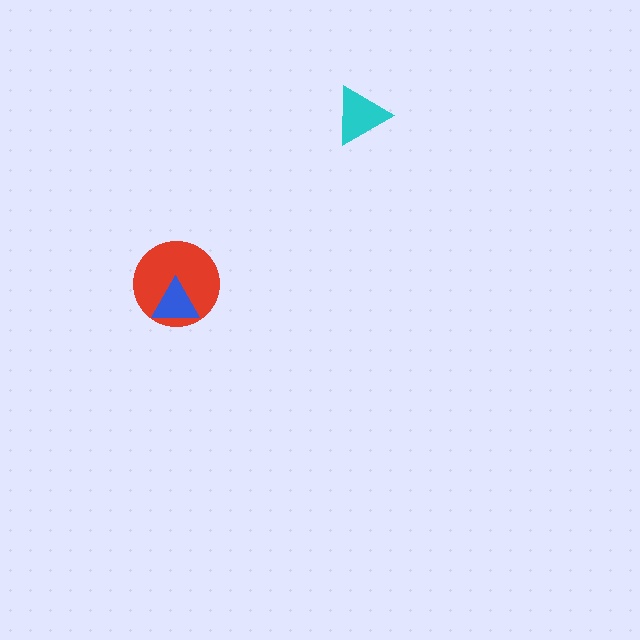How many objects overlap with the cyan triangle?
0 objects overlap with the cyan triangle.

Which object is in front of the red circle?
The blue triangle is in front of the red circle.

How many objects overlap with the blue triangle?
1 object overlaps with the blue triangle.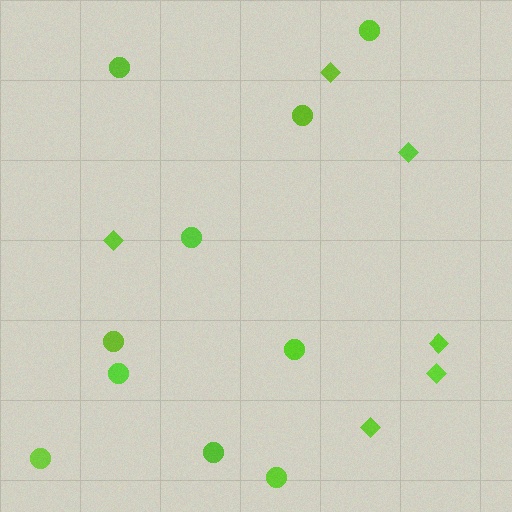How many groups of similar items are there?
There are 2 groups: one group of diamonds (6) and one group of circles (10).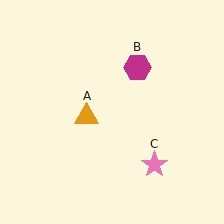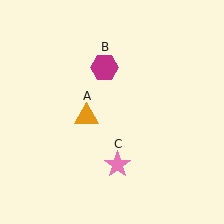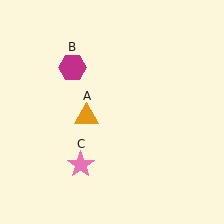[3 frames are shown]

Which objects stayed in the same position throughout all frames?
Orange triangle (object A) remained stationary.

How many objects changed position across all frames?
2 objects changed position: magenta hexagon (object B), pink star (object C).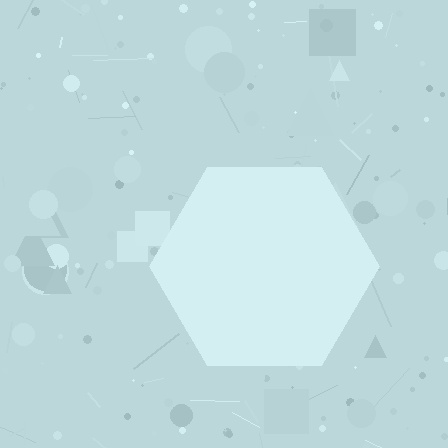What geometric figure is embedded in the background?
A hexagon is embedded in the background.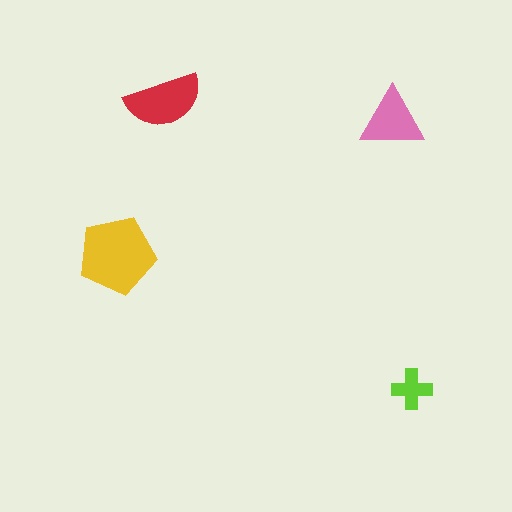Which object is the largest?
The yellow pentagon.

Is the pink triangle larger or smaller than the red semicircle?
Smaller.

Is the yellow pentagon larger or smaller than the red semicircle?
Larger.